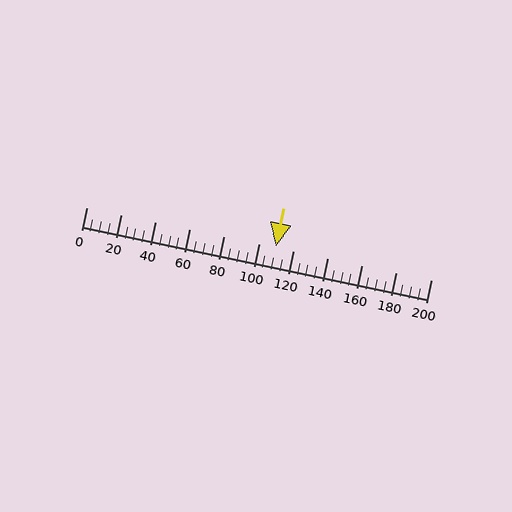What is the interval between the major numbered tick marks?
The major tick marks are spaced 20 units apart.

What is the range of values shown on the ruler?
The ruler shows values from 0 to 200.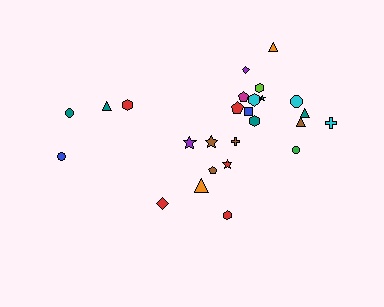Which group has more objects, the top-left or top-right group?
The top-right group.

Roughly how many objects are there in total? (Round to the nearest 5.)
Roughly 25 objects in total.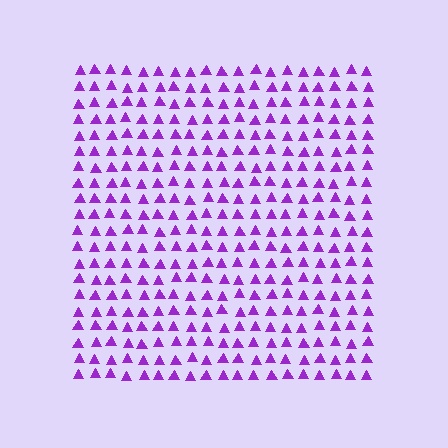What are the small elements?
The small elements are triangles.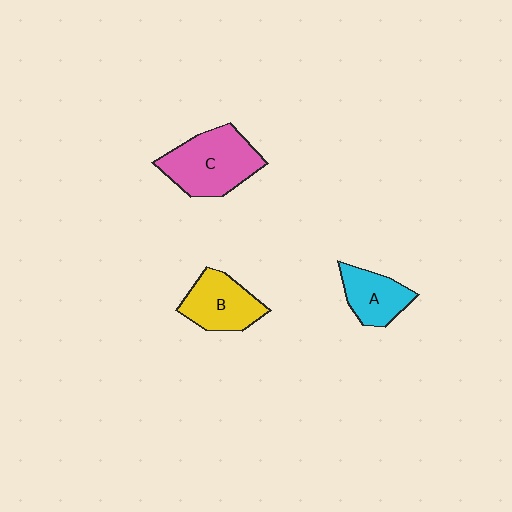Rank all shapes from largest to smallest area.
From largest to smallest: C (pink), B (yellow), A (cyan).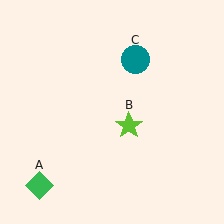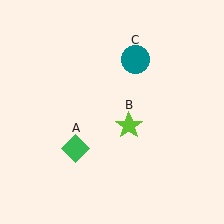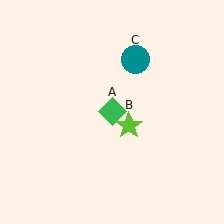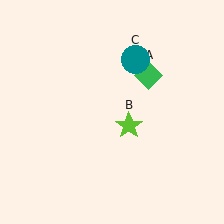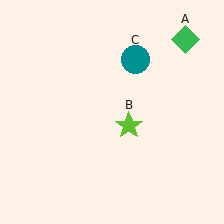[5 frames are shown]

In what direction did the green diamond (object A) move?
The green diamond (object A) moved up and to the right.